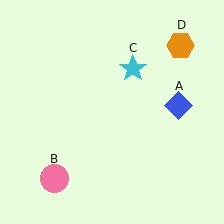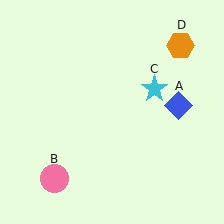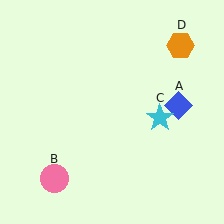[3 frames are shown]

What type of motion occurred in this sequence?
The cyan star (object C) rotated clockwise around the center of the scene.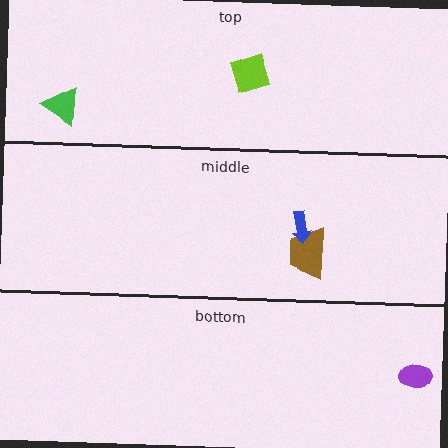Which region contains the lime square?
The top region.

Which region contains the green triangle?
The top region.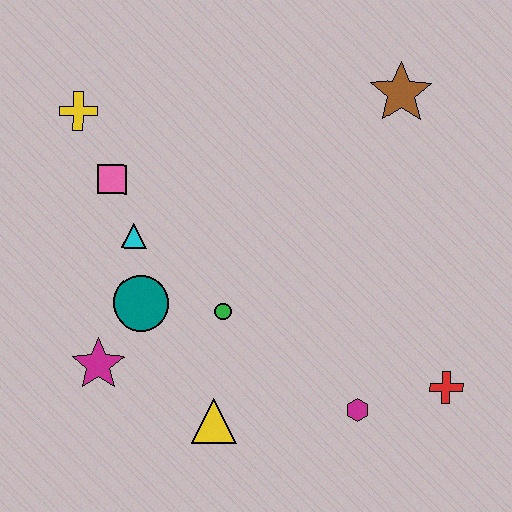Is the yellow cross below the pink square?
No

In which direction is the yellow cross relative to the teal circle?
The yellow cross is above the teal circle.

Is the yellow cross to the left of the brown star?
Yes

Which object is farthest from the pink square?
The red cross is farthest from the pink square.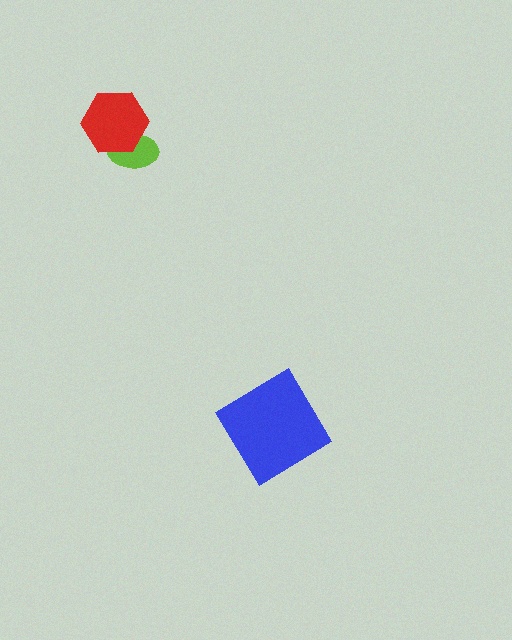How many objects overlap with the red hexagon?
1 object overlaps with the red hexagon.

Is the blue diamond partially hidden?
No, no other shape covers it.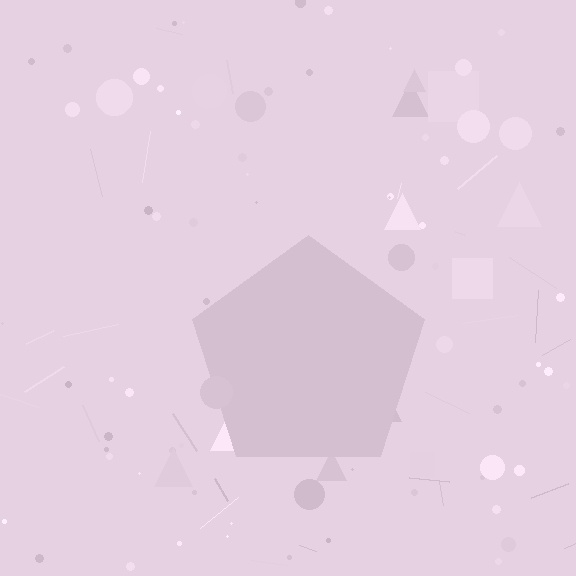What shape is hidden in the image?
A pentagon is hidden in the image.